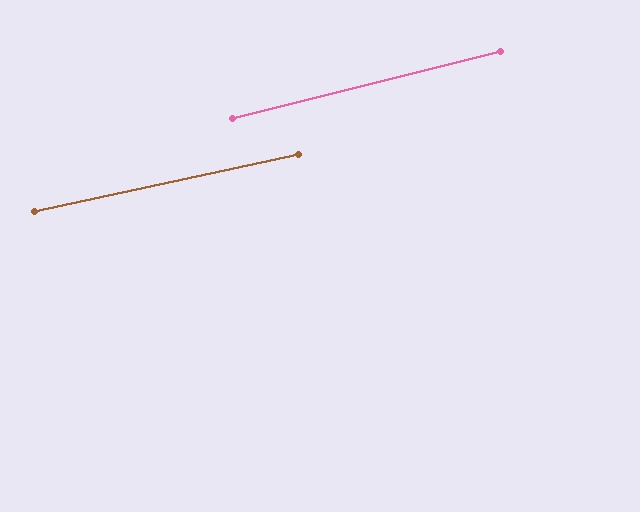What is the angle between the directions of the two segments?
Approximately 2 degrees.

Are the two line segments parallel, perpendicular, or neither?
Parallel — their directions differ by only 1.9°.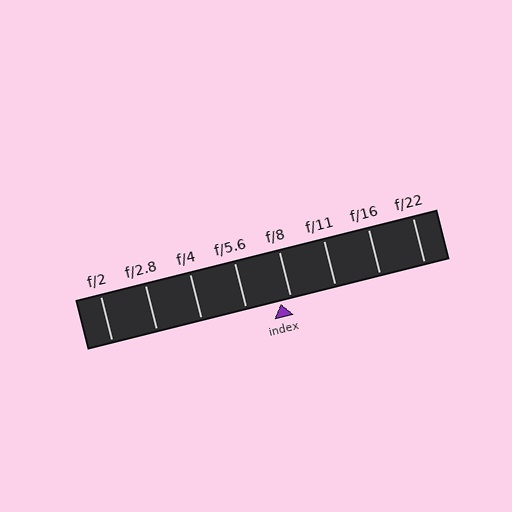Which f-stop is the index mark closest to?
The index mark is closest to f/8.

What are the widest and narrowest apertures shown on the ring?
The widest aperture shown is f/2 and the narrowest is f/22.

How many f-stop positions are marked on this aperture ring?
There are 8 f-stop positions marked.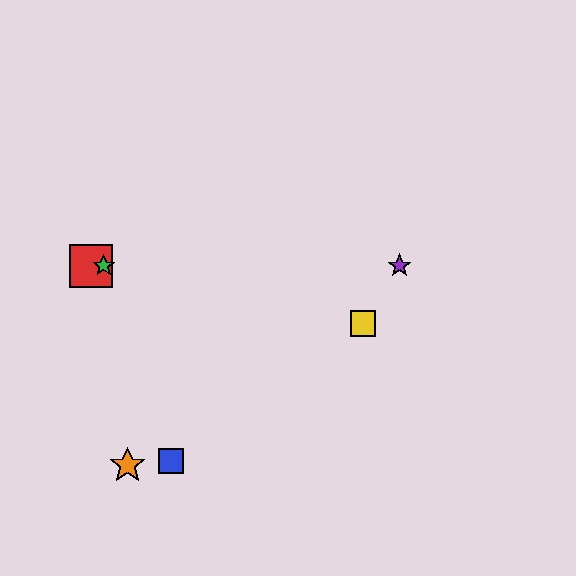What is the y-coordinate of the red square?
The red square is at y≈266.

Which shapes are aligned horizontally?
The red square, the green star, the purple star are aligned horizontally.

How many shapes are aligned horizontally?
3 shapes (the red square, the green star, the purple star) are aligned horizontally.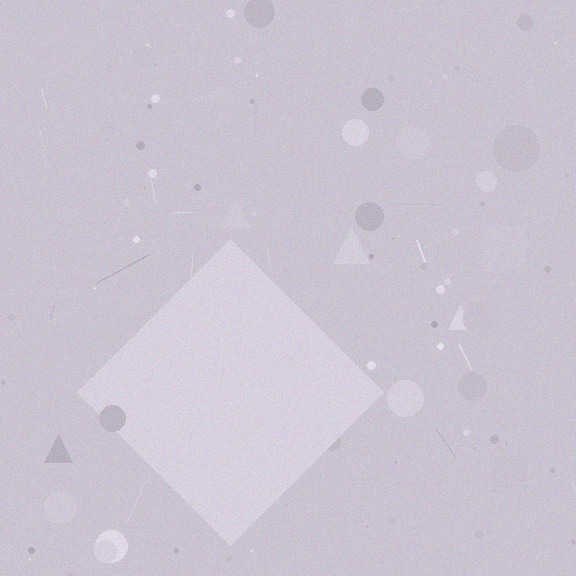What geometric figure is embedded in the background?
A diamond is embedded in the background.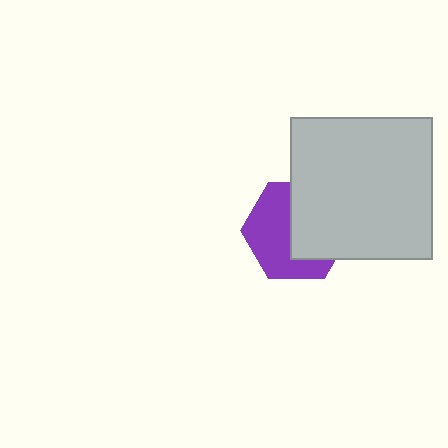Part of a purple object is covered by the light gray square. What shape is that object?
It is a hexagon.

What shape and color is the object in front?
The object in front is a light gray square.